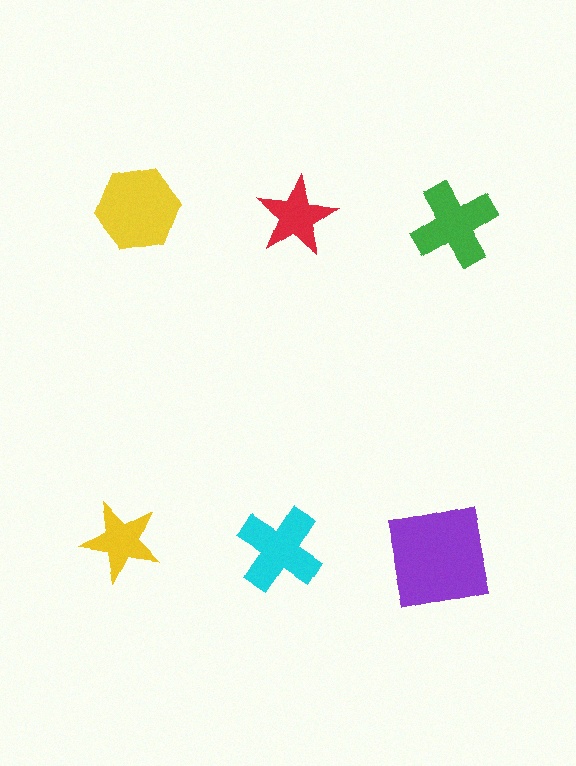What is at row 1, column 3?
A green cross.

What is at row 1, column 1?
A yellow hexagon.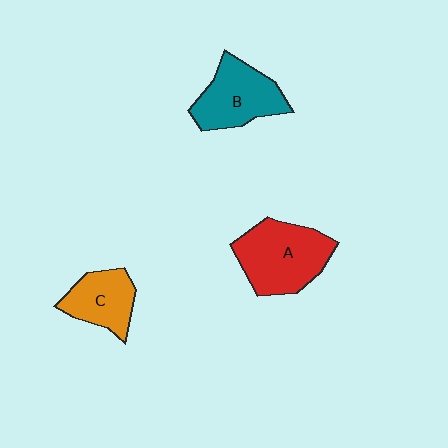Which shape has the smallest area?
Shape C (orange).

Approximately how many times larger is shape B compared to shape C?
Approximately 1.3 times.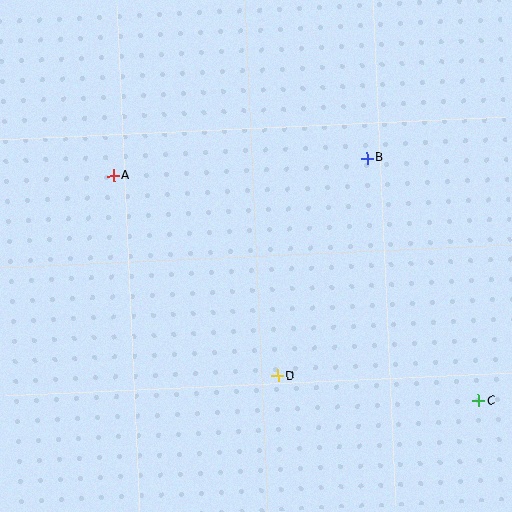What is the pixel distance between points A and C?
The distance between A and C is 429 pixels.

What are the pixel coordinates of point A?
Point A is at (113, 176).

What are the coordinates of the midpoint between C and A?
The midpoint between C and A is at (296, 288).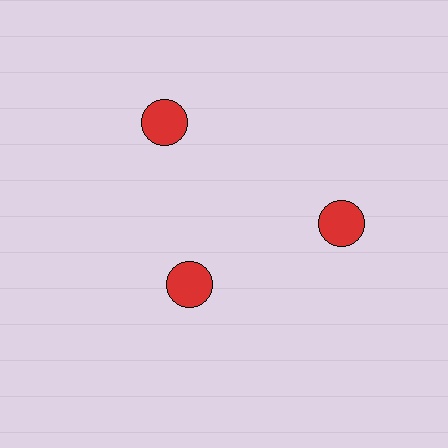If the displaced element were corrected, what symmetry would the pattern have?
It would have 3-fold rotational symmetry — the pattern would map onto itself every 120 degrees.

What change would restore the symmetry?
The symmetry would be restored by moving it outward, back onto the ring so that all 3 circles sit at equal angles and equal distance from the center.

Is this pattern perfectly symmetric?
No. The 3 red circles are arranged in a ring, but one element near the 7 o'clock position is pulled inward toward the center, breaking the 3-fold rotational symmetry.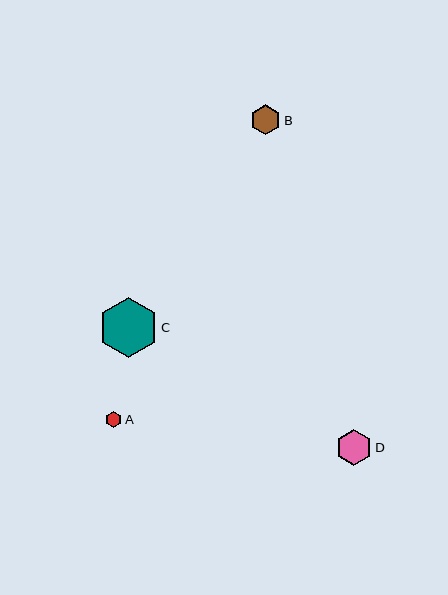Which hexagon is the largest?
Hexagon C is the largest with a size of approximately 60 pixels.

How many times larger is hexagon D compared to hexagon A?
Hexagon D is approximately 2.3 times the size of hexagon A.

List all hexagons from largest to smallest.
From largest to smallest: C, D, B, A.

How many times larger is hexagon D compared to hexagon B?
Hexagon D is approximately 1.2 times the size of hexagon B.